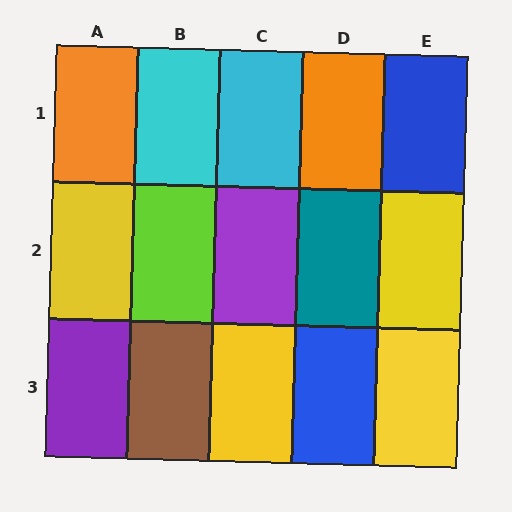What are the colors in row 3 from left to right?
Purple, brown, yellow, blue, yellow.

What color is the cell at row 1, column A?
Orange.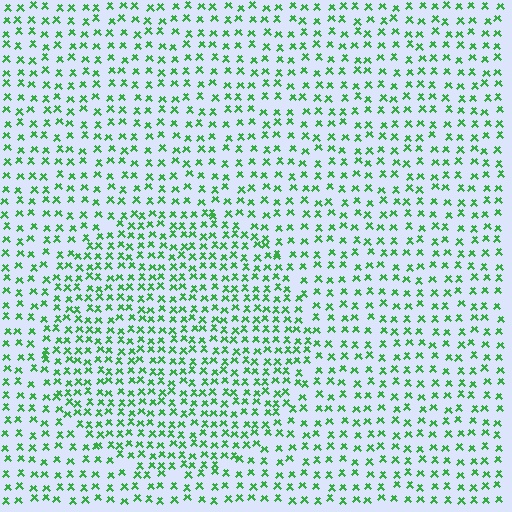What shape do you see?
I see a circle.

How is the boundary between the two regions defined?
The boundary is defined by a change in element density (approximately 1.5x ratio). All elements are the same color, size, and shape.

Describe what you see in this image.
The image contains small green elements arranged at two different densities. A circle-shaped region is visible where the elements are more densely packed than the surrounding area.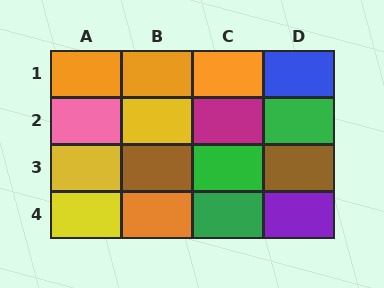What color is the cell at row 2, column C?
Magenta.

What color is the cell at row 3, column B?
Brown.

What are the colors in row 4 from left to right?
Yellow, orange, green, purple.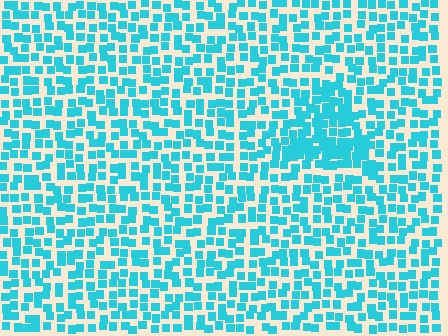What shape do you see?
I see a triangle.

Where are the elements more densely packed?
The elements are more densely packed inside the triangle boundary.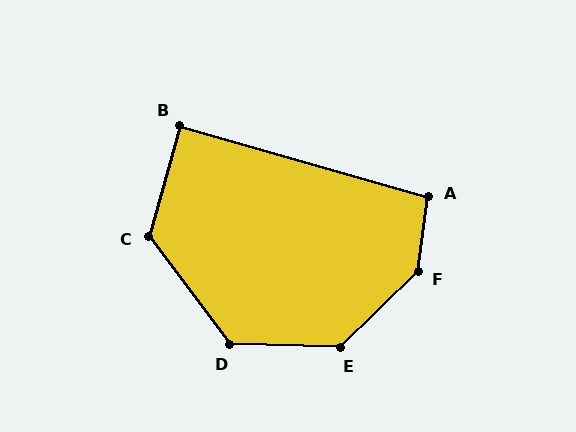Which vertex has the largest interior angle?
F, at approximately 142 degrees.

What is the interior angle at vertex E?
Approximately 134 degrees (obtuse).